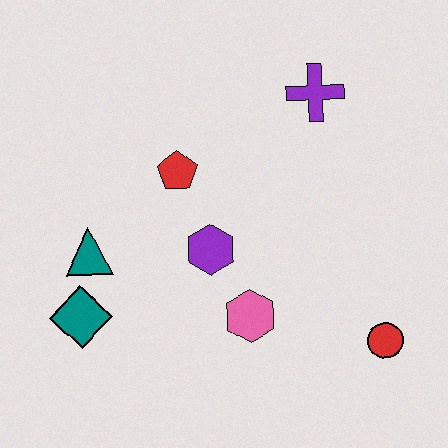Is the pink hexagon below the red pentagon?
Yes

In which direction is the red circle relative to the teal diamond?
The red circle is to the right of the teal diamond.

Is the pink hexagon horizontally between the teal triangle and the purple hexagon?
No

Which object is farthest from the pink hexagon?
The purple cross is farthest from the pink hexagon.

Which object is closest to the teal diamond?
The teal triangle is closest to the teal diamond.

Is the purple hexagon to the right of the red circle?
No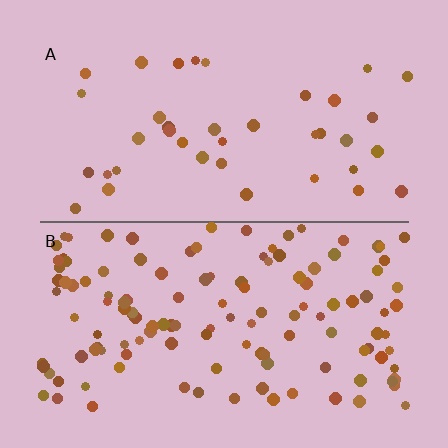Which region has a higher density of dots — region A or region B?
B (the bottom).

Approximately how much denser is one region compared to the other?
Approximately 3.3× — region B over region A.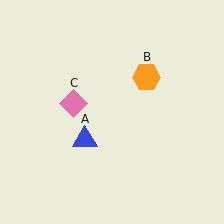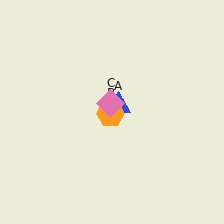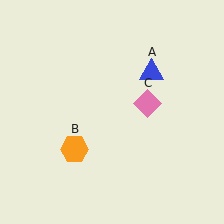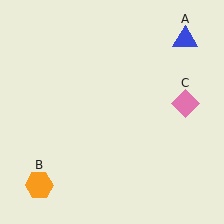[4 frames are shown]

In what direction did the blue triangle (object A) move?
The blue triangle (object A) moved up and to the right.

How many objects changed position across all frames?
3 objects changed position: blue triangle (object A), orange hexagon (object B), pink diamond (object C).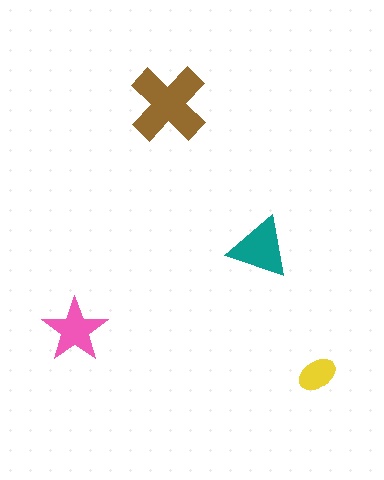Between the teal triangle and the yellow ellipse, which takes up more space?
The teal triangle.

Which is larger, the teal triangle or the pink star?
The teal triangle.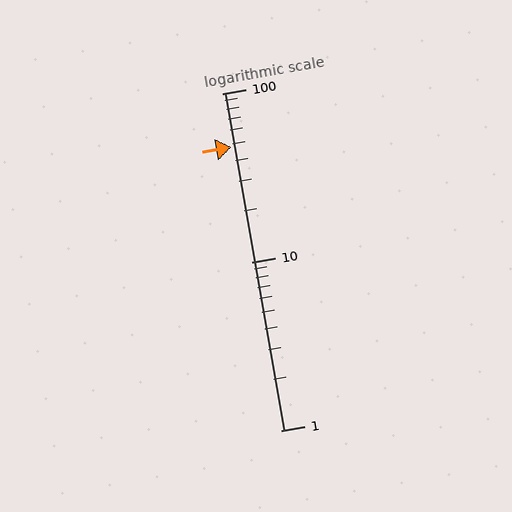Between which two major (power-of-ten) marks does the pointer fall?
The pointer is between 10 and 100.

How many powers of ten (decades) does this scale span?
The scale spans 2 decades, from 1 to 100.